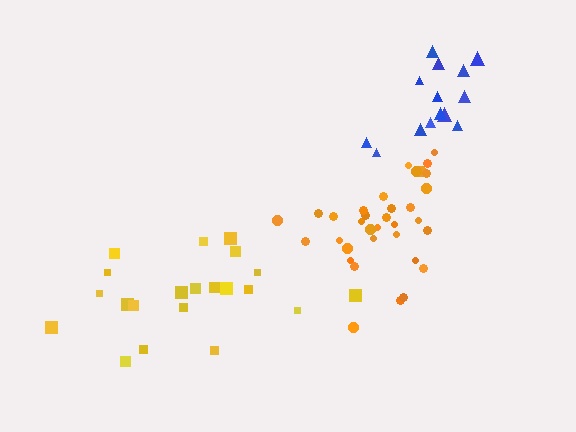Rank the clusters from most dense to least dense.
orange, blue, yellow.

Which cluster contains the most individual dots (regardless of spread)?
Orange (34).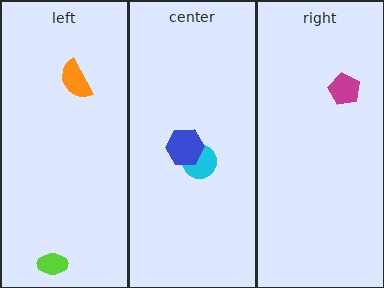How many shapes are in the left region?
2.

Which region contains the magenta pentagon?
The right region.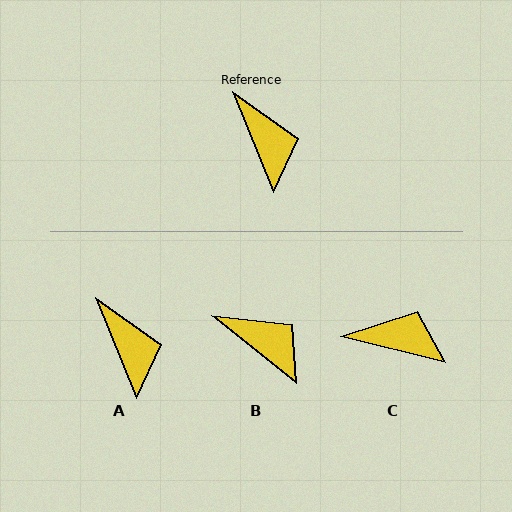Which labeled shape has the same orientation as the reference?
A.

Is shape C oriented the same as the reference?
No, it is off by about 54 degrees.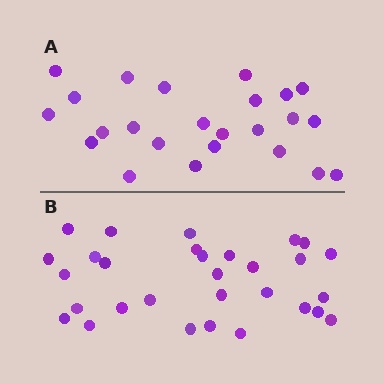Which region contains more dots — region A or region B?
Region B (the bottom region) has more dots.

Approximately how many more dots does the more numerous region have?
Region B has about 6 more dots than region A.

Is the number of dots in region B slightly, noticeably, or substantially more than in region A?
Region B has noticeably more, but not dramatically so. The ratio is roughly 1.2 to 1.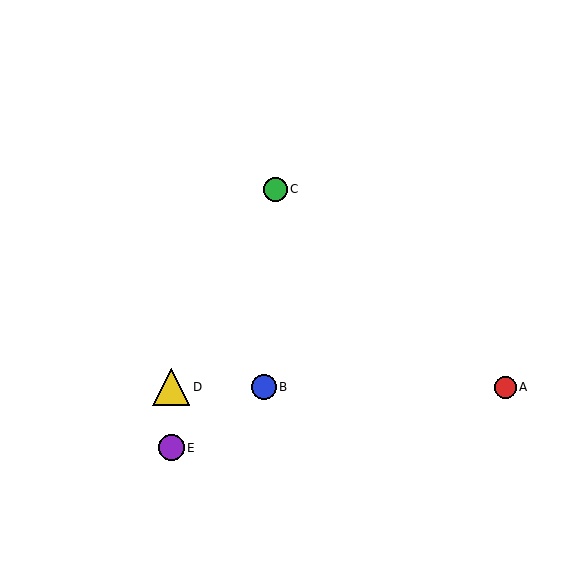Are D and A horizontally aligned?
Yes, both are at y≈387.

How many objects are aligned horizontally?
3 objects (A, B, D) are aligned horizontally.